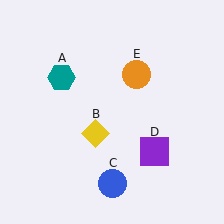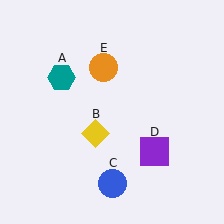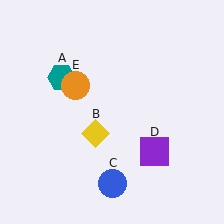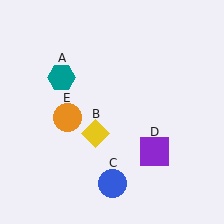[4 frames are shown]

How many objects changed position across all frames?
1 object changed position: orange circle (object E).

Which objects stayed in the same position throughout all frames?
Teal hexagon (object A) and yellow diamond (object B) and blue circle (object C) and purple square (object D) remained stationary.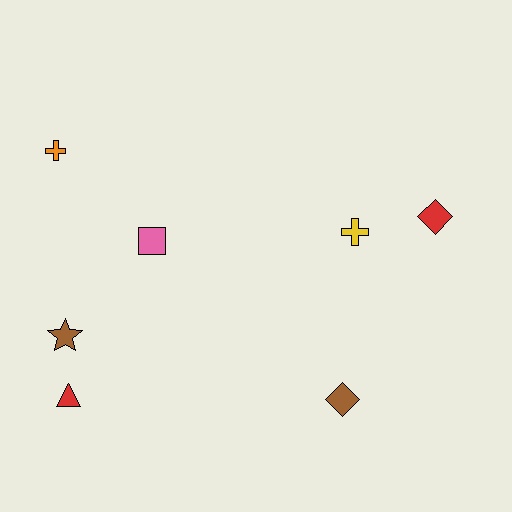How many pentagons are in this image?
There are no pentagons.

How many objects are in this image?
There are 7 objects.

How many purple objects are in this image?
There are no purple objects.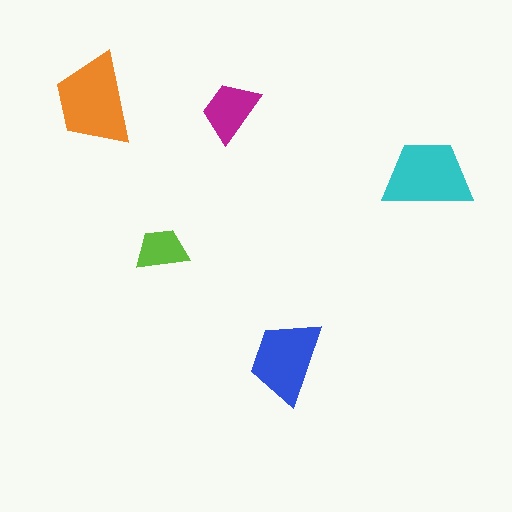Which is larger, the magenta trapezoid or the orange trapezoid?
The orange one.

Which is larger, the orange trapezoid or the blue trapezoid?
The orange one.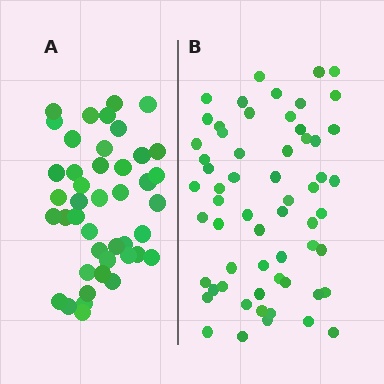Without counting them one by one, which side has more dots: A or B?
Region B (the right region) has more dots.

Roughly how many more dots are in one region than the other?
Region B has approximately 15 more dots than region A.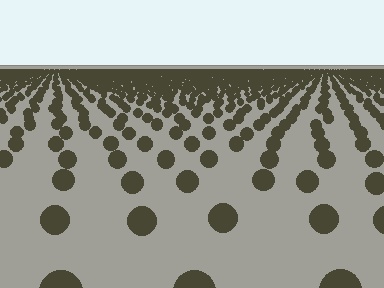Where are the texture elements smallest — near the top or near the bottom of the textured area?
Near the top.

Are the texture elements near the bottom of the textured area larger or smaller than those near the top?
Larger. Near the bottom, elements are closer to the viewer and appear at a bigger on-screen size.